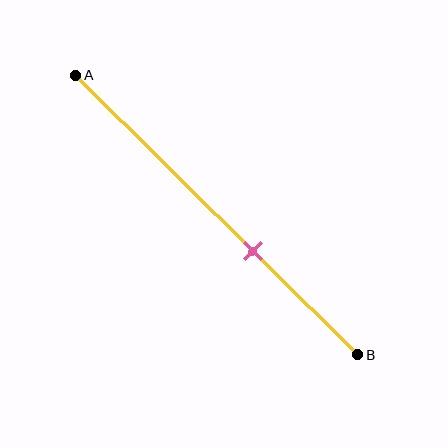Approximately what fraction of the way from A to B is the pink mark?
The pink mark is approximately 65% of the way from A to B.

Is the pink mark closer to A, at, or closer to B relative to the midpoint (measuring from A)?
The pink mark is closer to point B than the midpoint of segment AB.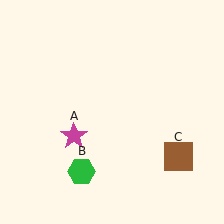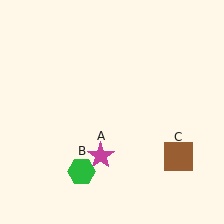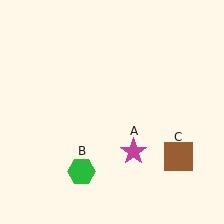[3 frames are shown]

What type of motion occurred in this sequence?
The magenta star (object A) rotated counterclockwise around the center of the scene.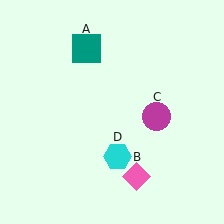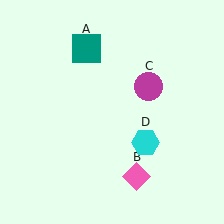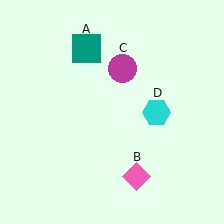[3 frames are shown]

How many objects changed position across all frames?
2 objects changed position: magenta circle (object C), cyan hexagon (object D).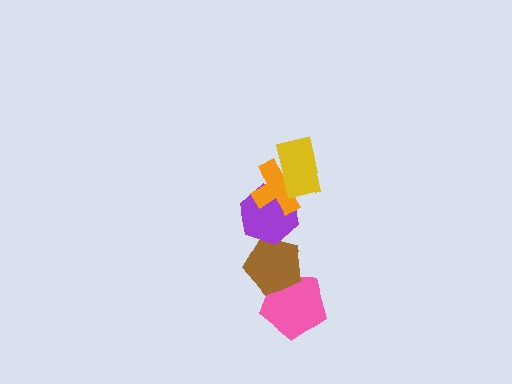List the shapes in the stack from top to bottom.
From top to bottom: the yellow rectangle, the orange cross, the purple hexagon, the brown pentagon, the pink pentagon.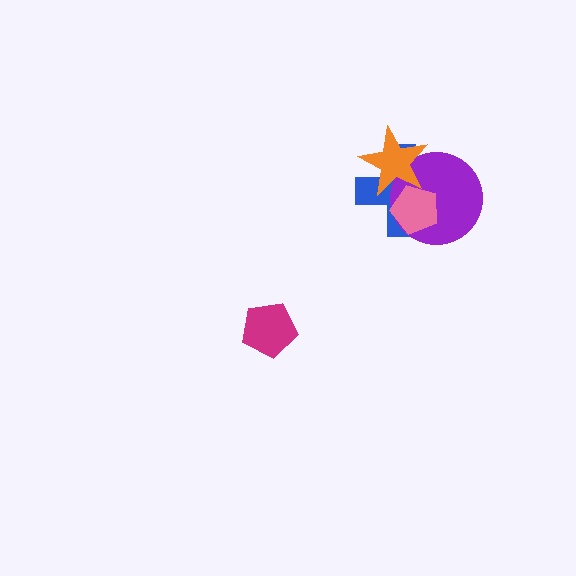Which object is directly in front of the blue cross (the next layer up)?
The purple circle is directly in front of the blue cross.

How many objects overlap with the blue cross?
3 objects overlap with the blue cross.